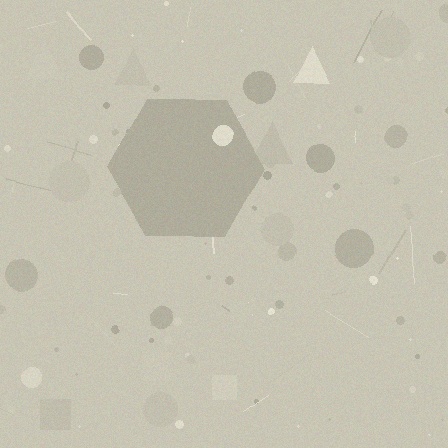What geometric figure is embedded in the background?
A hexagon is embedded in the background.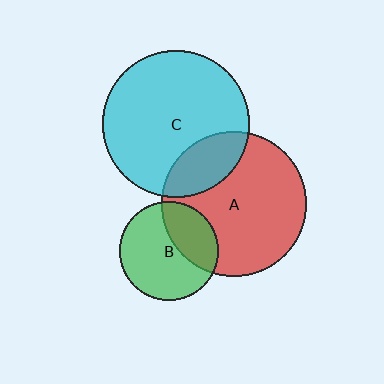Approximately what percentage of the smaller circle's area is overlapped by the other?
Approximately 35%.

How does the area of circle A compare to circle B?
Approximately 2.1 times.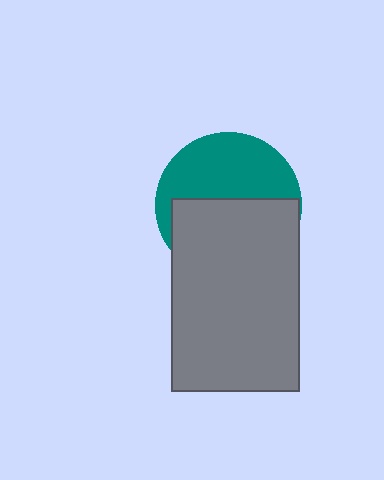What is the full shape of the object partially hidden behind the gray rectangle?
The partially hidden object is a teal circle.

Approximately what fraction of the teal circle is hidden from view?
Roughly 53% of the teal circle is hidden behind the gray rectangle.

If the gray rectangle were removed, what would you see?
You would see the complete teal circle.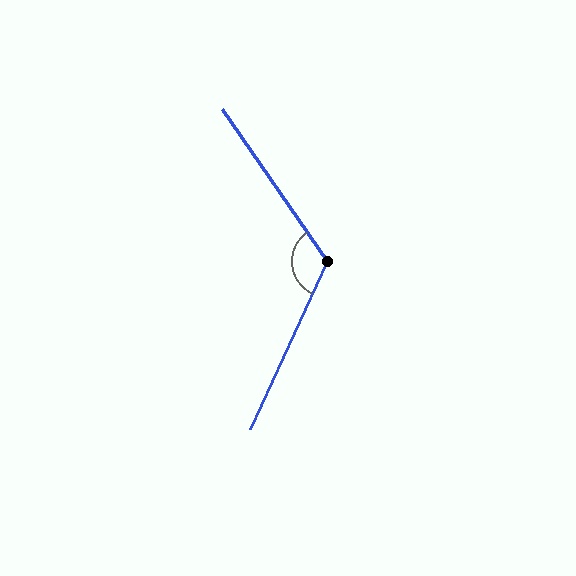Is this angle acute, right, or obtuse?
It is obtuse.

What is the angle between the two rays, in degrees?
Approximately 121 degrees.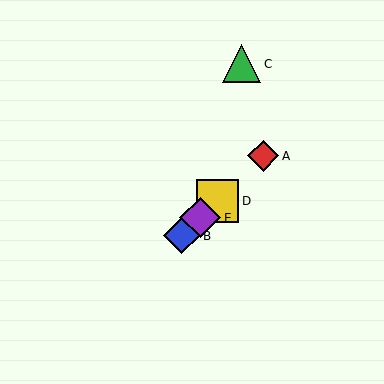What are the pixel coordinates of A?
Object A is at (263, 156).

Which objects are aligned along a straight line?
Objects A, B, D, E are aligned along a straight line.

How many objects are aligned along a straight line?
4 objects (A, B, D, E) are aligned along a straight line.